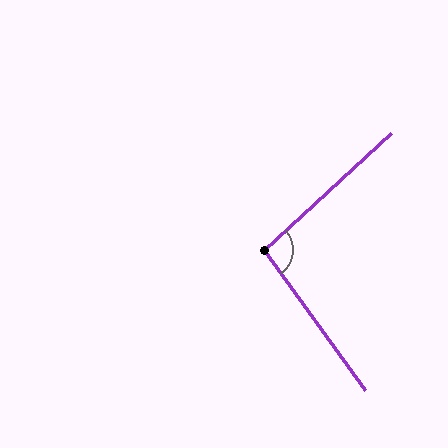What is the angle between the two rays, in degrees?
Approximately 97 degrees.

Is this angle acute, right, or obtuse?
It is obtuse.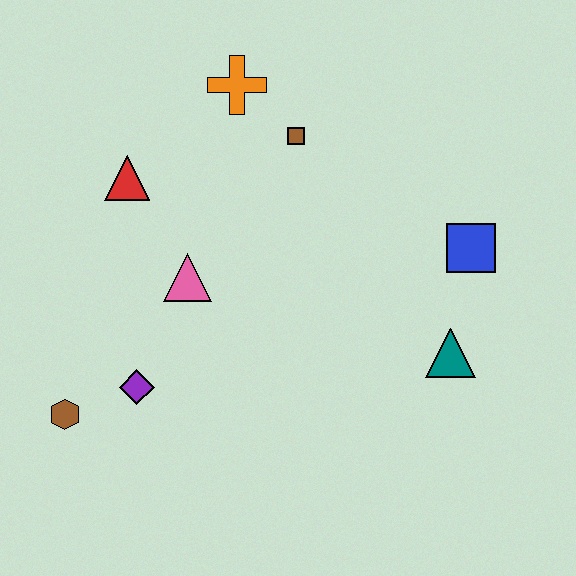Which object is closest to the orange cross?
The brown square is closest to the orange cross.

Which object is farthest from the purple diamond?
The blue square is farthest from the purple diamond.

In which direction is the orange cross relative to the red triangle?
The orange cross is to the right of the red triangle.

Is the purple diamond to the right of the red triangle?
Yes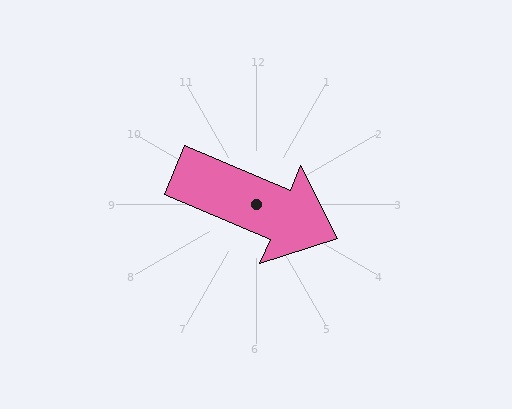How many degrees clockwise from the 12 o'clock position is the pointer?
Approximately 113 degrees.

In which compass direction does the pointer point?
Southeast.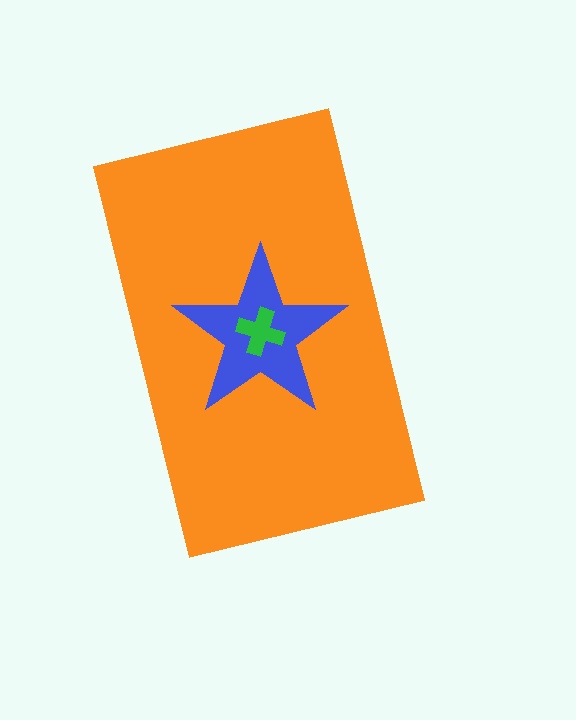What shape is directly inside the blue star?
The green cross.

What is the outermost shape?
The orange rectangle.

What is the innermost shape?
The green cross.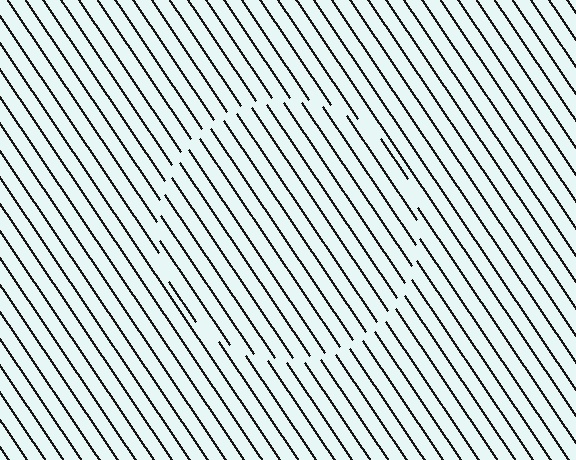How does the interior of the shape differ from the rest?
The interior of the shape contains the same grating, shifted by half a period — the contour is defined by the phase discontinuity where line-ends from the inner and outer gratings abut.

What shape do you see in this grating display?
An illusory circle. The interior of the shape contains the same grating, shifted by half a period — the contour is defined by the phase discontinuity where line-ends from the inner and outer gratings abut.